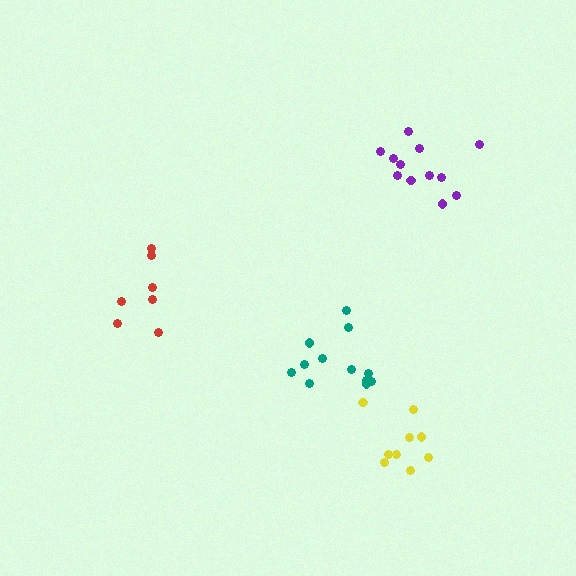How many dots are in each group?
Group 1: 7 dots, Group 2: 12 dots, Group 3: 9 dots, Group 4: 12 dots (40 total).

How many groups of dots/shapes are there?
There are 4 groups.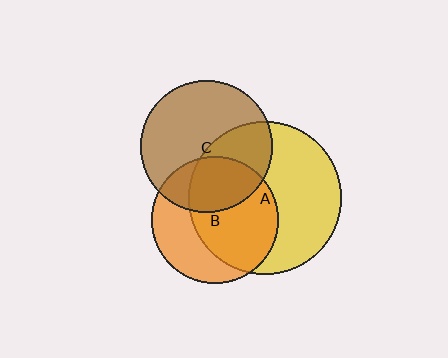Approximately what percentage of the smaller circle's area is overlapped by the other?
Approximately 35%.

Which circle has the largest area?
Circle A (yellow).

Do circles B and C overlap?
Yes.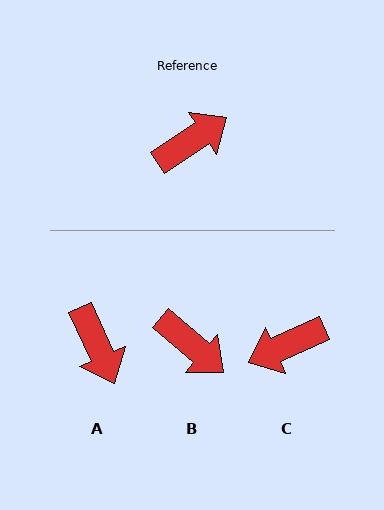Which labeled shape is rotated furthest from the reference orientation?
C, about 171 degrees away.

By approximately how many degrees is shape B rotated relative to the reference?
Approximately 73 degrees clockwise.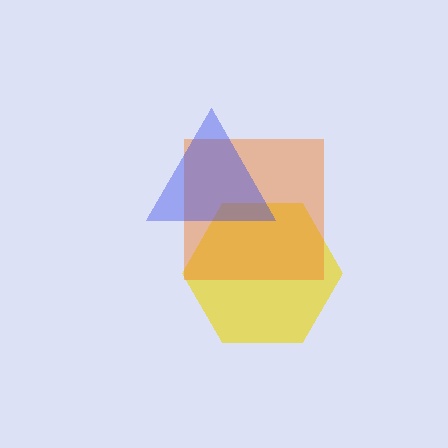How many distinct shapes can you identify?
There are 3 distinct shapes: a yellow hexagon, an orange square, a blue triangle.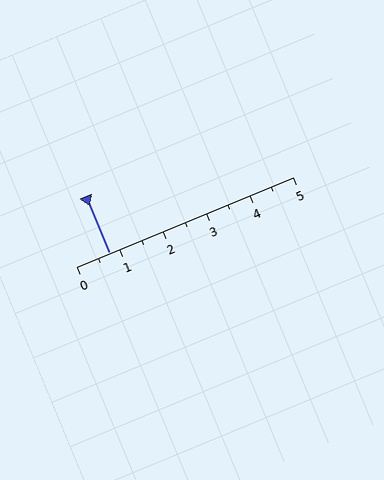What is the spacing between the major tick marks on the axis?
The major ticks are spaced 1 apart.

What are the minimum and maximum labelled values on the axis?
The axis runs from 0 to 5.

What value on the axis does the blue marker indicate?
The marker indicates approximately 0.8.